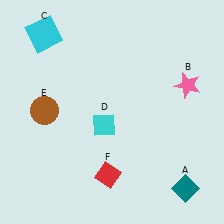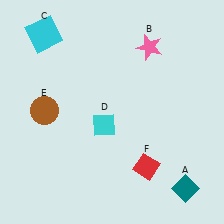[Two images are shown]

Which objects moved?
The objects that moved are: the pink star (B), the red diamond (F).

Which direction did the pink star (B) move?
The pink star (B) moved left.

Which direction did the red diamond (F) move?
The red diamond (F) moved right.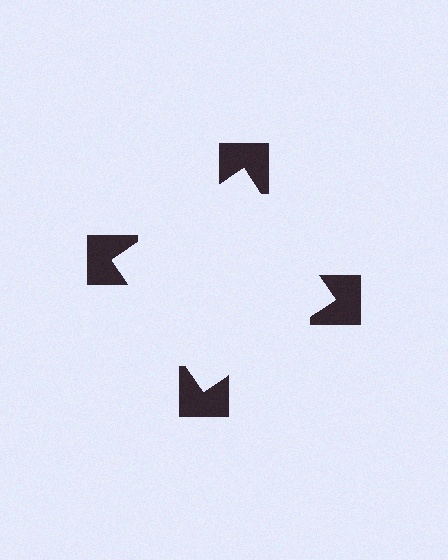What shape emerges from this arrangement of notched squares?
An illusory square — its edges are inferred from the aligned wedge cuts in the notched squares, not physically drawn.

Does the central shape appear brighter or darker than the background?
It typically appears slightly brighter than the background, even though no actual brightness change is drawn.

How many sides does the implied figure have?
4 sides.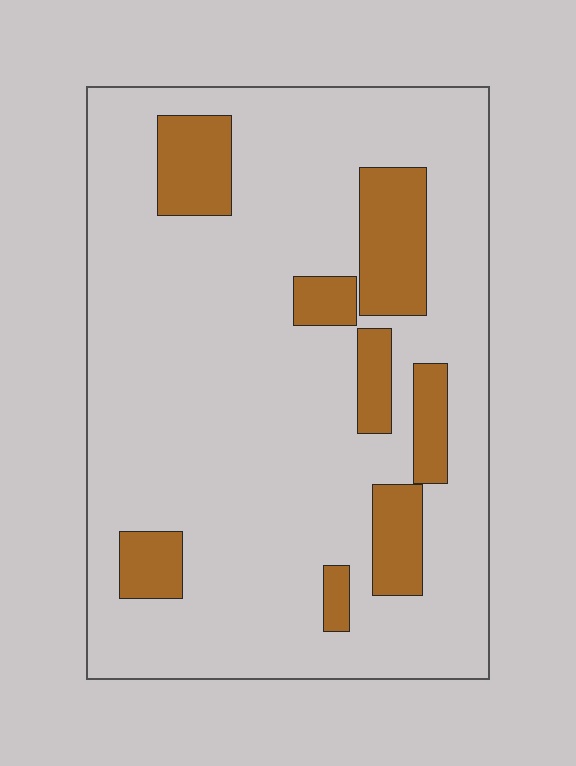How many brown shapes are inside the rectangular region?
8.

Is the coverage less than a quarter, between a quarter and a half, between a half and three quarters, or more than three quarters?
Less than a quarter.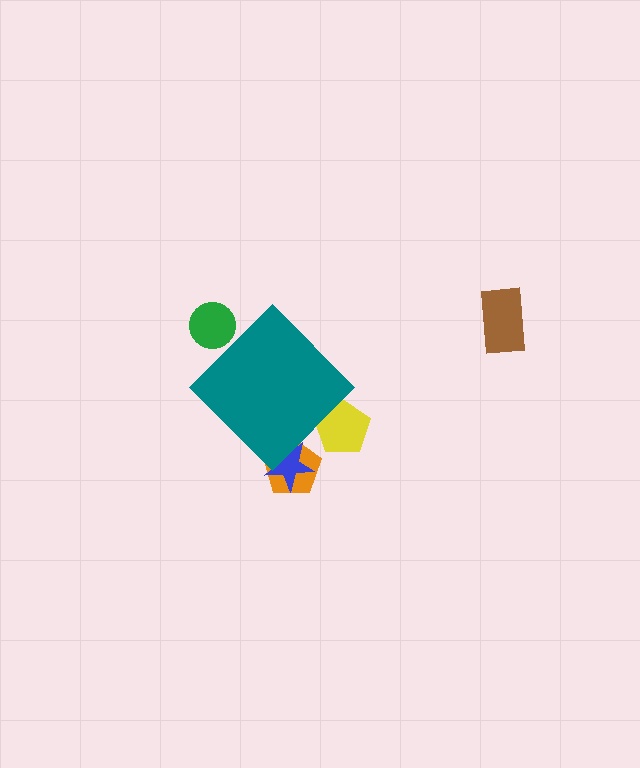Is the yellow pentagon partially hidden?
Yes, the yellow pentagon is partially hidden behind the teal diamond.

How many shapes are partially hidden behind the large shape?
4 shapes are partially hidden.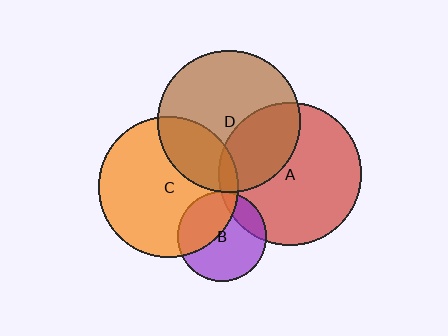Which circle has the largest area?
Circle A (red).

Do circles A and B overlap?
Yes.